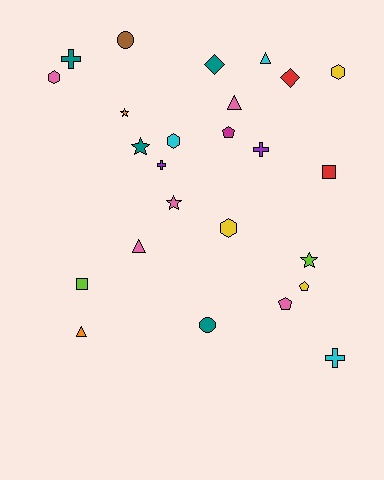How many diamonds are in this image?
There are 2 diamonds.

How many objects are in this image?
There are 25 objects.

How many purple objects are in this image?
There are 2 purple objects.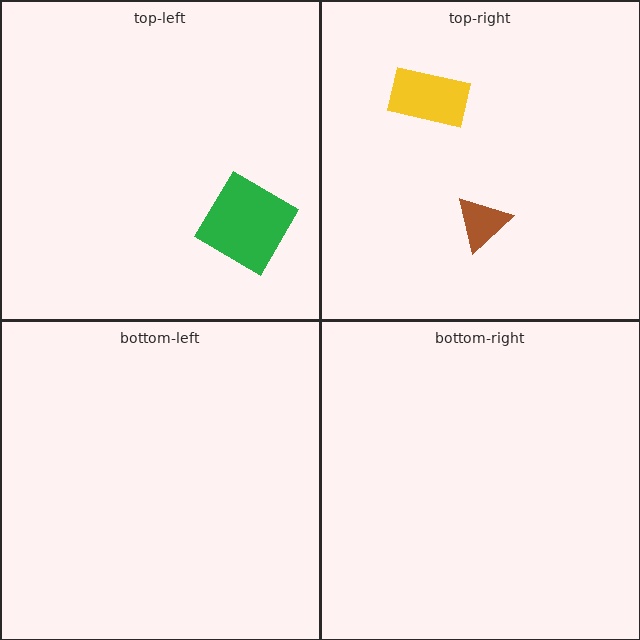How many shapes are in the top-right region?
2.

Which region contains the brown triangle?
The top-right region.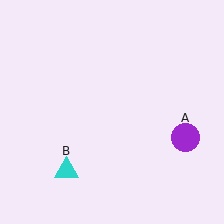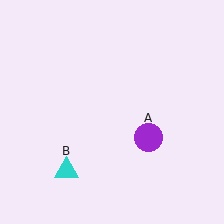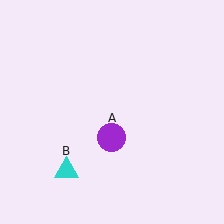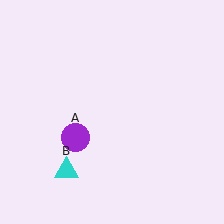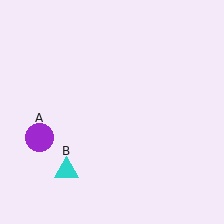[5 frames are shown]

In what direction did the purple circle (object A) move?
The purple circle (object A) moved left.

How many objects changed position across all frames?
1 object changed position: purple circle (object A).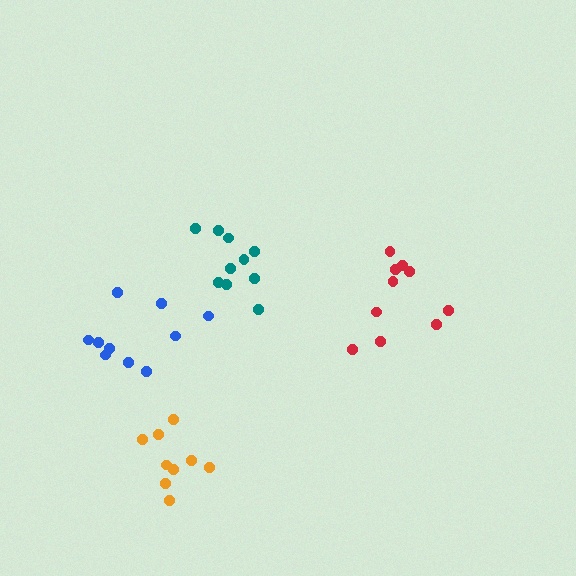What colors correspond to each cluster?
The clusters are colored: teal, red, blue, orange.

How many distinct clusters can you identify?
There are 4 distinct clusters.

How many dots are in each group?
Group 1: 10 dots, Group 2: 10 dots, Group 3: 10 dots, Group 4: 9 dots (39 total).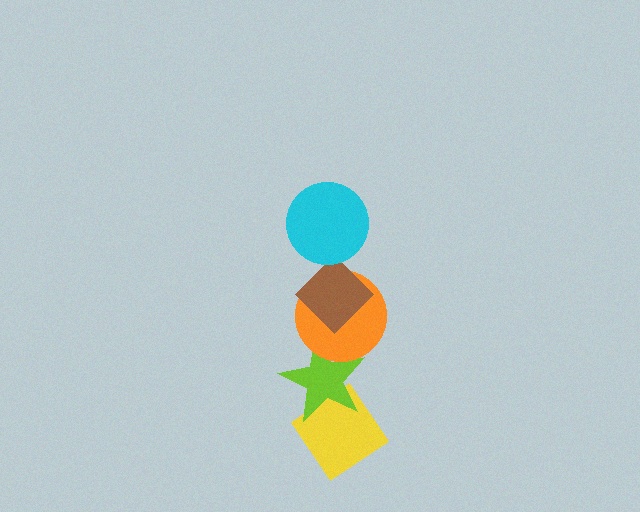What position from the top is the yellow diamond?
The yellow diamond is 5th from the top.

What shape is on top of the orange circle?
The brown diamond is on top of the orange circle.